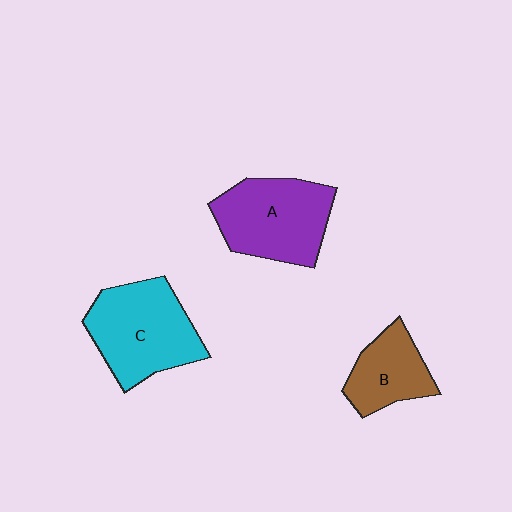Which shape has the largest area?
Shape C (cyan).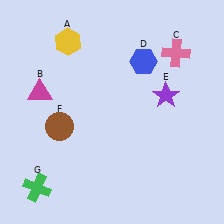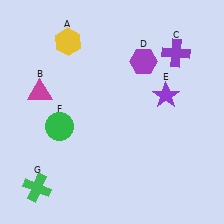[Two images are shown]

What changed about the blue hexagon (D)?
In Image 1, D is blue. In Image 2, it changed to purple.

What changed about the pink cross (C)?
In Image 1, C is pink. In Image 2, it changed to purple.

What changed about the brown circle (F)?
In Image 1, F is brown. In Image 2, it changed to green.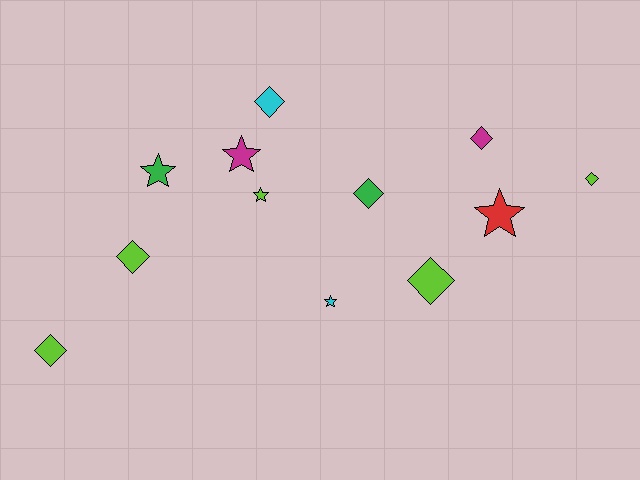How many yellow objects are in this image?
There are no yellow objects.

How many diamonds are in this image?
There are 7 diamonds.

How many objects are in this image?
There are 12 objects.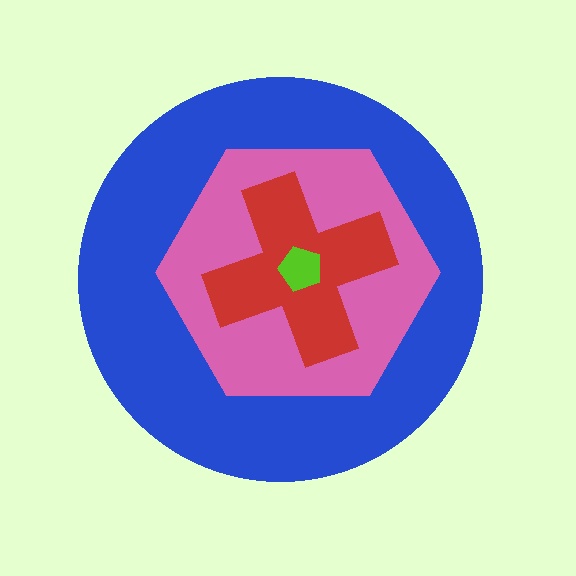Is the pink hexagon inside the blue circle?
Yes.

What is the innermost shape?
The lime pentagon.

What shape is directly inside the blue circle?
The pink hexagon.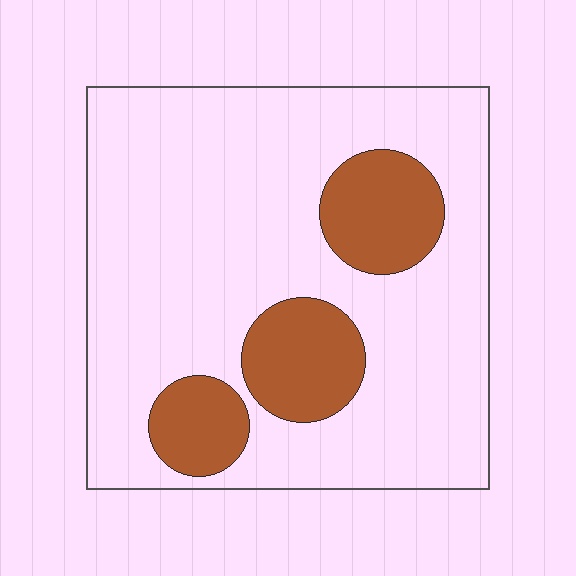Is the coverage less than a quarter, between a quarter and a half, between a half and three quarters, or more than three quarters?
Less than a quarter.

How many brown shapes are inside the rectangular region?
3.